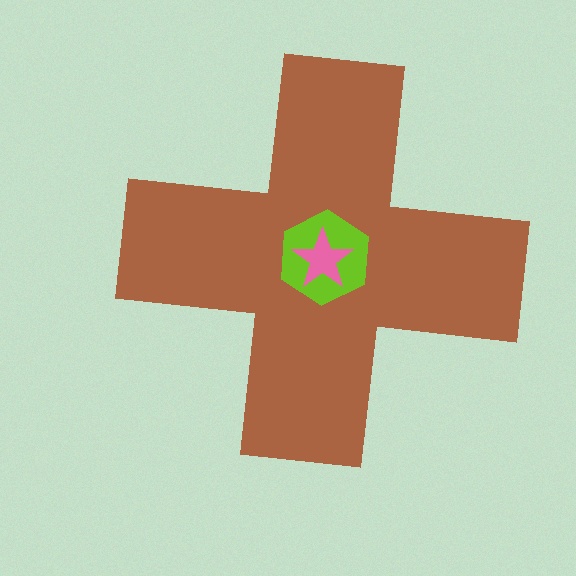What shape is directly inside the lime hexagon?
The pink star.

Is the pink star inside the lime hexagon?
Yes.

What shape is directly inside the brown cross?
The lime hexagon.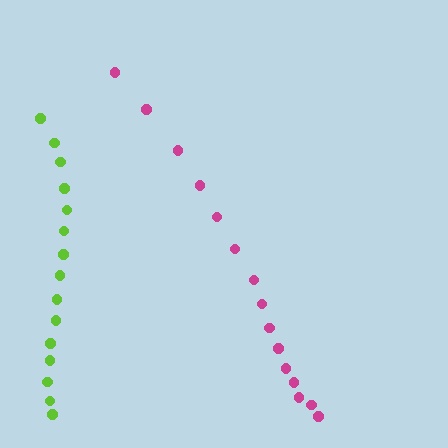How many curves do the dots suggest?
There are 2 distinct paths.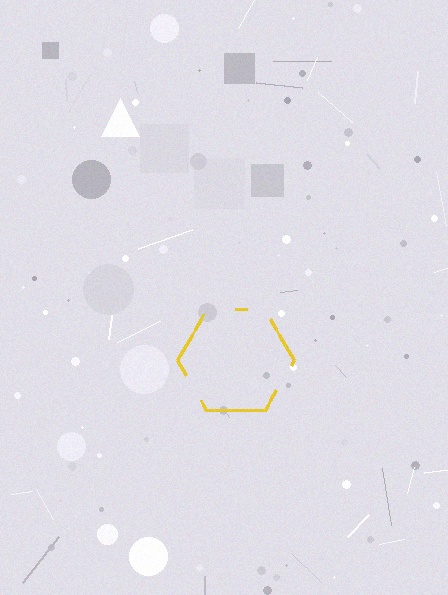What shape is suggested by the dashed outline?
The dashed outline suggests a hexagon.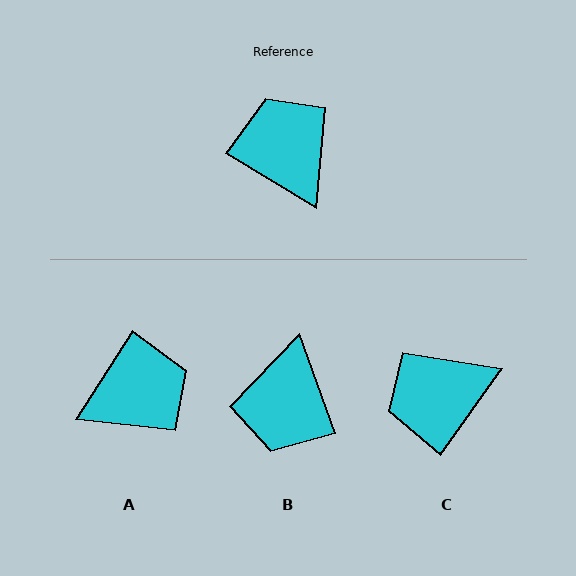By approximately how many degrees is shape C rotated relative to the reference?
Approximately 86 degrees counter-clockwise.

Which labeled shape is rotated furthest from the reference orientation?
B, about 141 degrees away.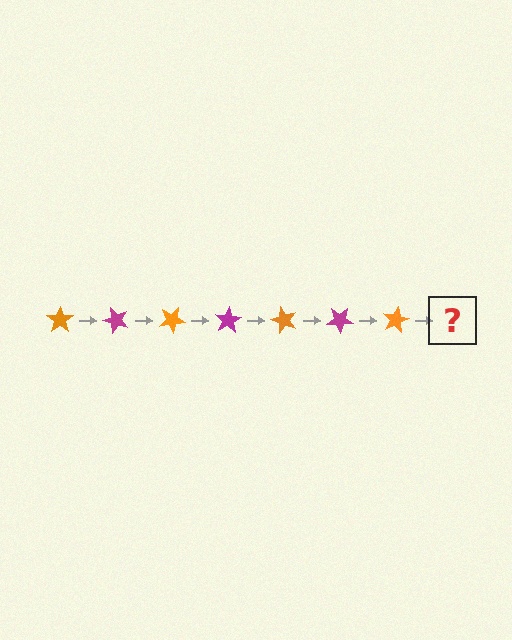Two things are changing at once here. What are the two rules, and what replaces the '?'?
The two rules are that it rotates 50 degrees each step and the color cycles through orange and magenta. The '?' should be a magenta star, rotated 350 degrees from the start.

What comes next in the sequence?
The next element should be a magenta star, rotated 350 degrees from the start.